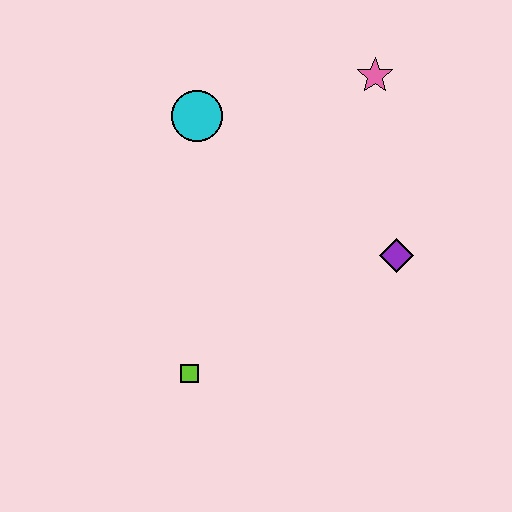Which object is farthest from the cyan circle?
The lime square is farthest from the cyan circle.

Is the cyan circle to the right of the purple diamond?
No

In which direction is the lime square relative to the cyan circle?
The lime square is below the cyan circle.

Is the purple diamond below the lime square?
No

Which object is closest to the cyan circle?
The pink star is closest to the cyan circle.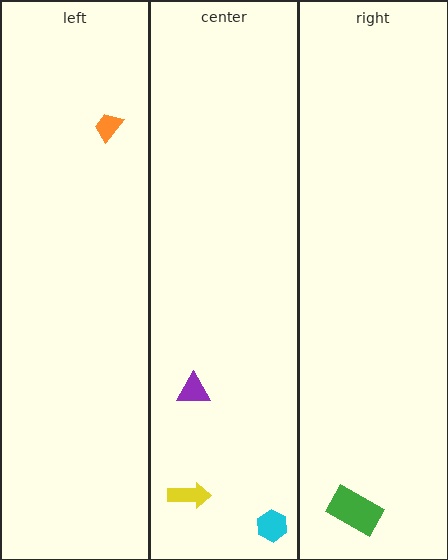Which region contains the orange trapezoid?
The left region.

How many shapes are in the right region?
1.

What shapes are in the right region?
The green rectangle.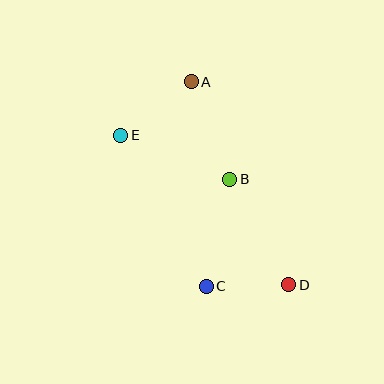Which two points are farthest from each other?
Points A and D are farthest from each other.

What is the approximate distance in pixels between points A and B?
The distance between A and B is approximately 105 pixels.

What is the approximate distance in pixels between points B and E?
The distance between B and E is approximately 118 pixels.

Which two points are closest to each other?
Points C and D are closest to each other.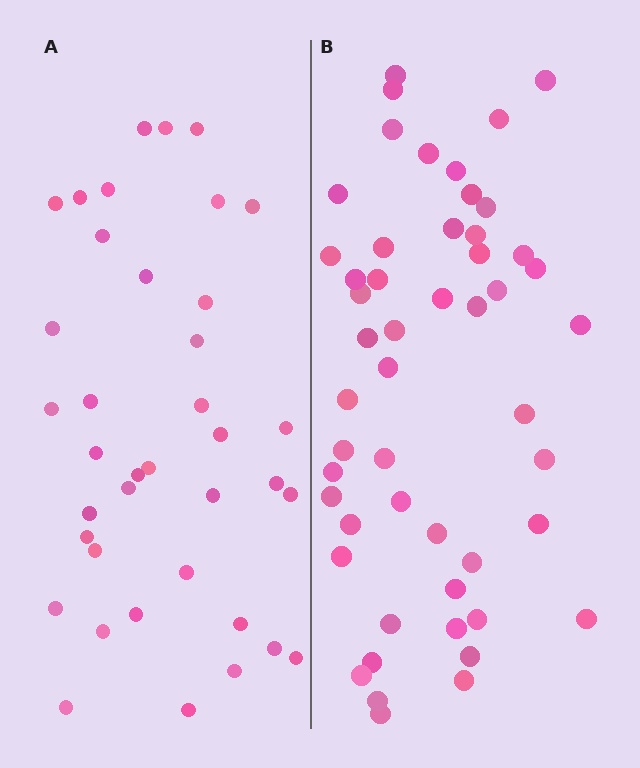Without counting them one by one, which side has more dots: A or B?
Region B (the right region) has more dots.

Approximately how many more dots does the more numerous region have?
Region B has approximately 15 more dots than region A.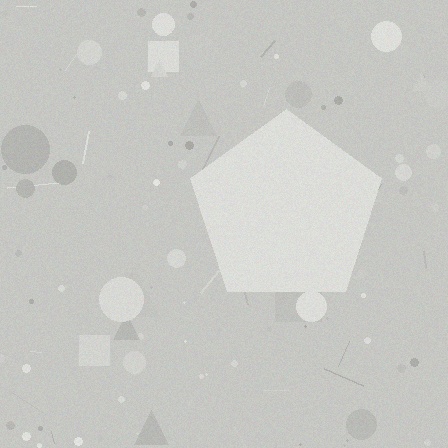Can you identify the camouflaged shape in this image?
The camouflaged shape is a pentagon.